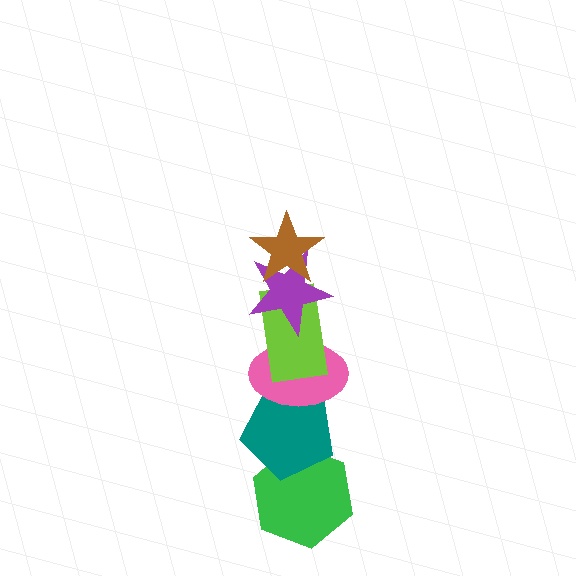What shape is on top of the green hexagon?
The teal pentagon is on top of the green hexagon.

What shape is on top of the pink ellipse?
The lime rectangle is on top of the pink ellipse.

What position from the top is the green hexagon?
The green hexagon is 6th from the top.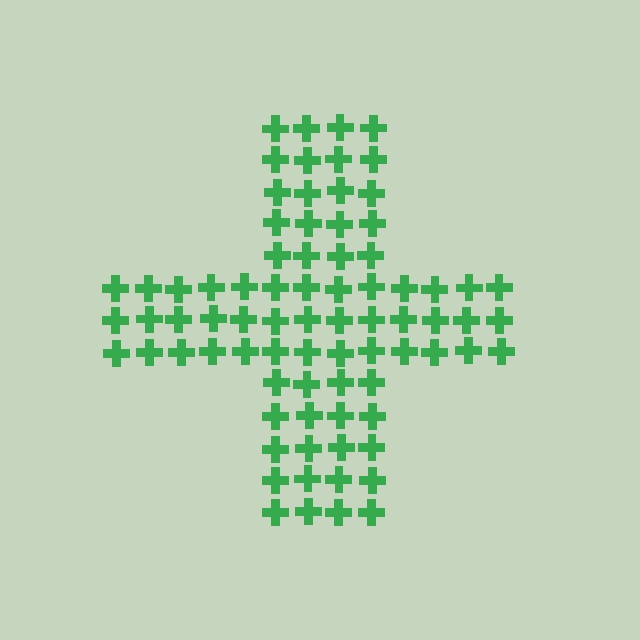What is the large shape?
The large shape is a cross.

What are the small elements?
The small elements are crosses.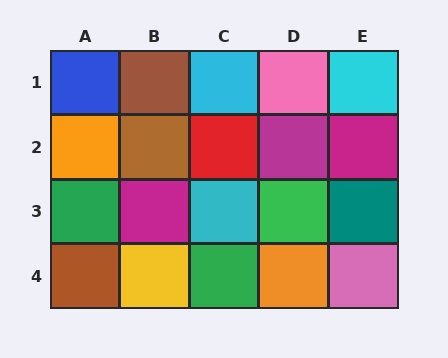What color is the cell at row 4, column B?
Yellow.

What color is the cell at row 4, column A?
Brown.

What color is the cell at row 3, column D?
Green.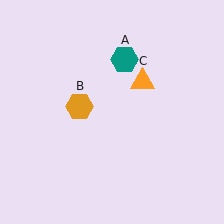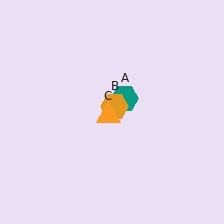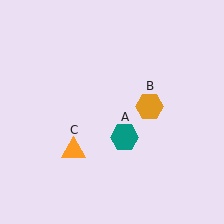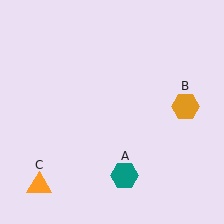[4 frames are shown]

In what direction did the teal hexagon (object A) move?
The teal hexagon (object A) moved down.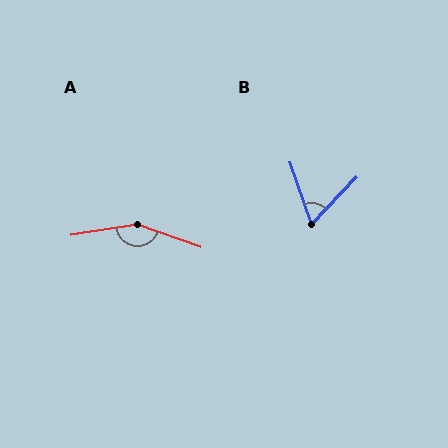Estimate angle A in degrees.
Approximately 151 degrees.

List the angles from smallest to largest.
B (63°), A (151°).